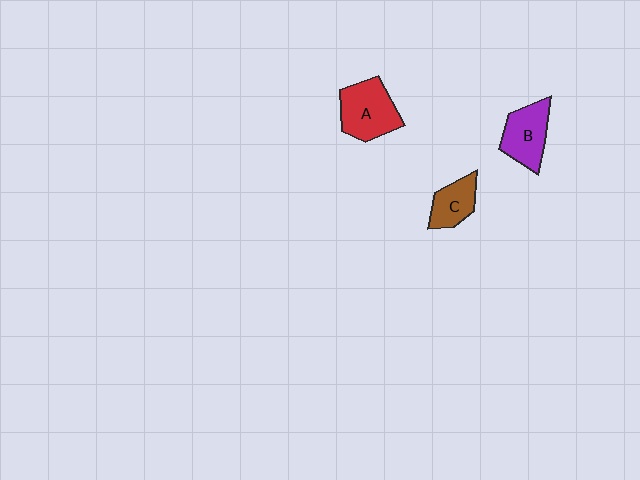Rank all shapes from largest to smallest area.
From largest to smallest: A (red), B (purple), C (brown).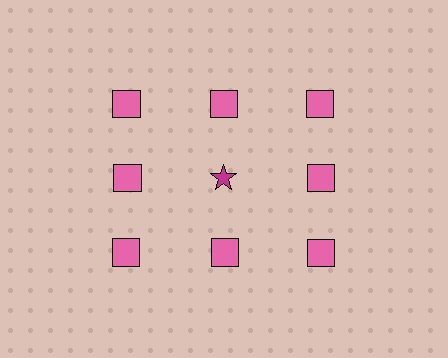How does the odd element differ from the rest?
It differs in both color (magenta instead of pink) and shape (star instead of square).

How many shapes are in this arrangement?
There are 9 shapes arranged in a grid pattern.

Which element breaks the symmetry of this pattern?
The magenta star in the second row, second from left column breaks the symmetry. All other shapes are pink squares.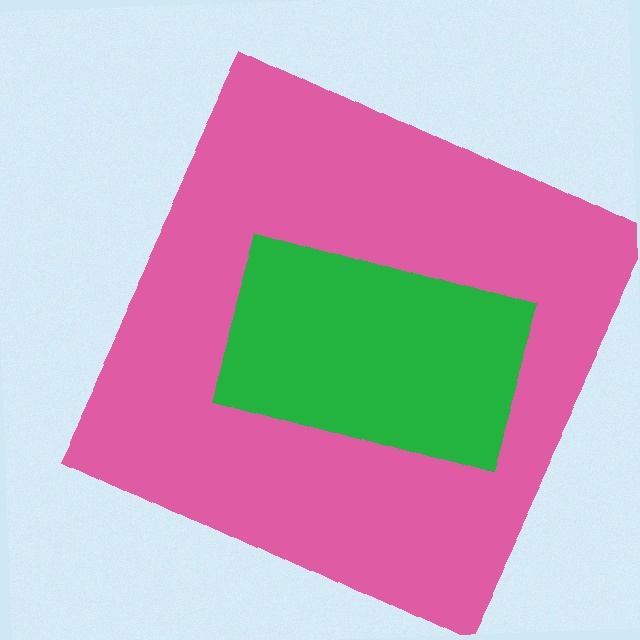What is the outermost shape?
The pink square.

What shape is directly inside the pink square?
The green rectangle.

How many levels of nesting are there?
2.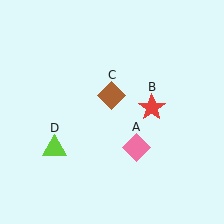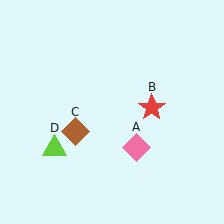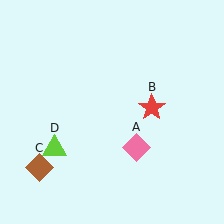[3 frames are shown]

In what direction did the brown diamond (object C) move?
The brown diamond (object C) moved down and to the left.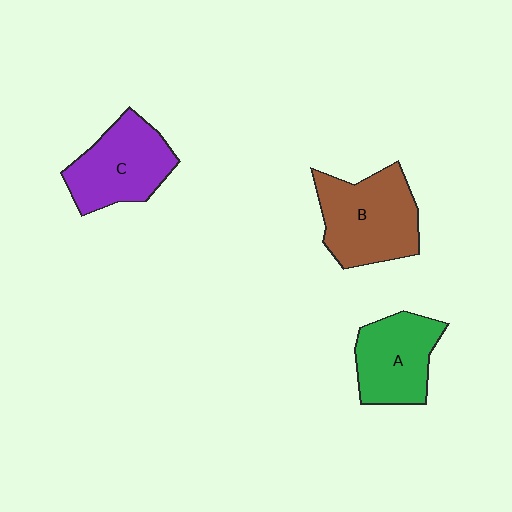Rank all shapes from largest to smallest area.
From largest to smallest: B (brown), C (purple), A (green).